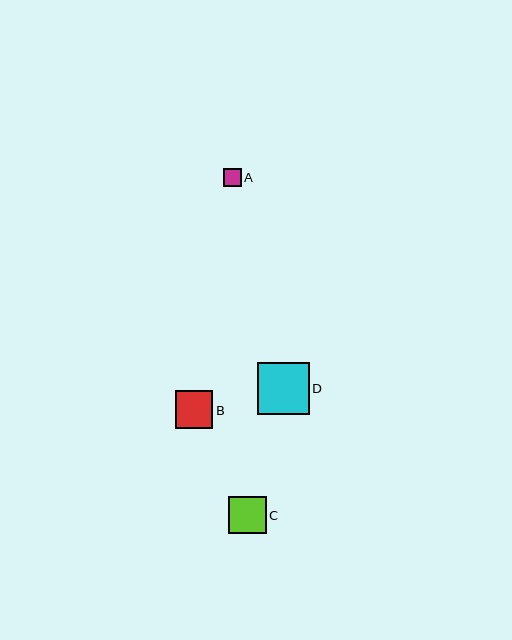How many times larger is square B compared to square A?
Square B is approximately 2.1 times the size of square A.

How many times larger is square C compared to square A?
Square C is approximately 2.1 times the size of square A.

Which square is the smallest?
Square A is the smallest with a size of approximately 18 pixels.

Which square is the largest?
Square D is the largest with a size of approximately 52 pixels.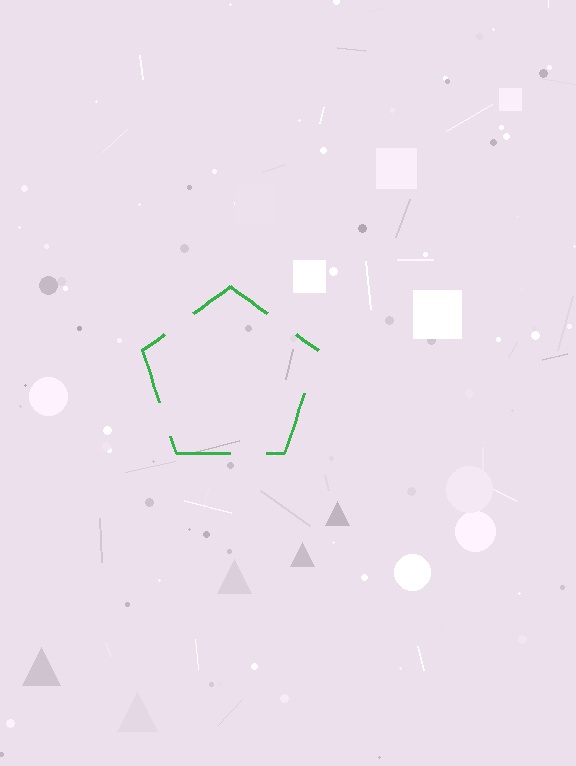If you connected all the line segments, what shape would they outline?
They would outline a pentagon.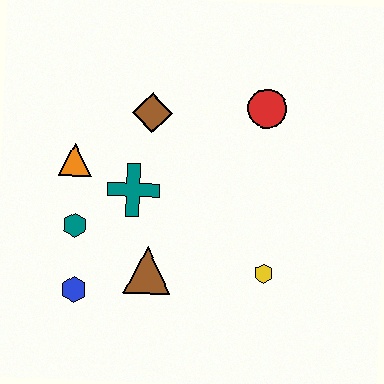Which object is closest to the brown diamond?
The teal cross is closest to the brown diamond.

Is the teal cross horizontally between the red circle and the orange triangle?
Yes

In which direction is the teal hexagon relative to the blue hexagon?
The teal hexagon is above the blue hexagon.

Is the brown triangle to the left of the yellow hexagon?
Yes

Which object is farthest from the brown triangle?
The red circle is farthest from the brown triangle.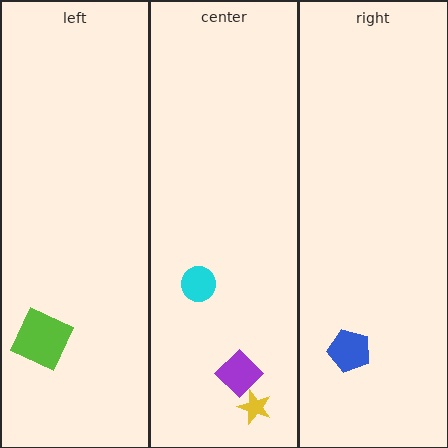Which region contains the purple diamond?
The center region.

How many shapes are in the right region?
1.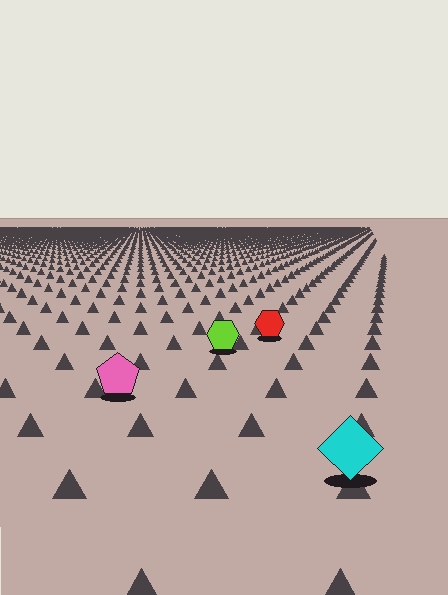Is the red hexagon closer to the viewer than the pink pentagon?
No. The pink pentagon is closer — you can tell from the texture gradient: the ground texture is coarser near it.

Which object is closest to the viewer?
The cyan diamond is closest. The texture marks near it are larger and more spread out.